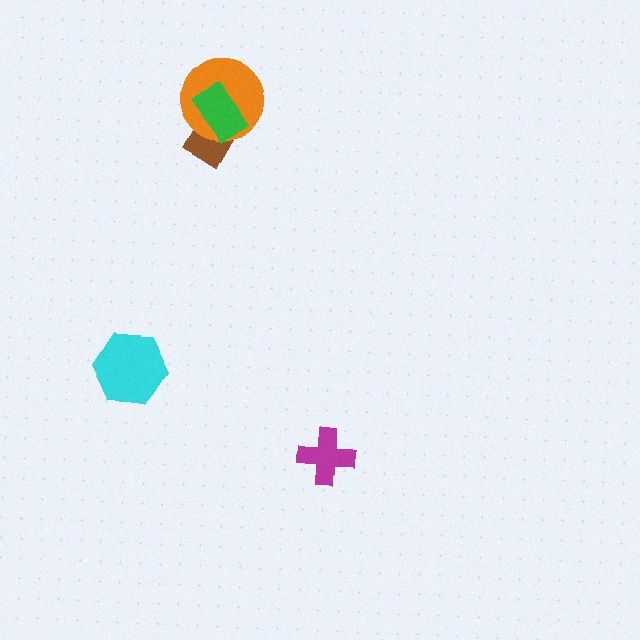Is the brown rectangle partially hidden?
Yes, it is partially covered by another shape.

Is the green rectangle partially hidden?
No, no other shape covers it.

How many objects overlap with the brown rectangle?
2 objects overlap with the brown rectangle.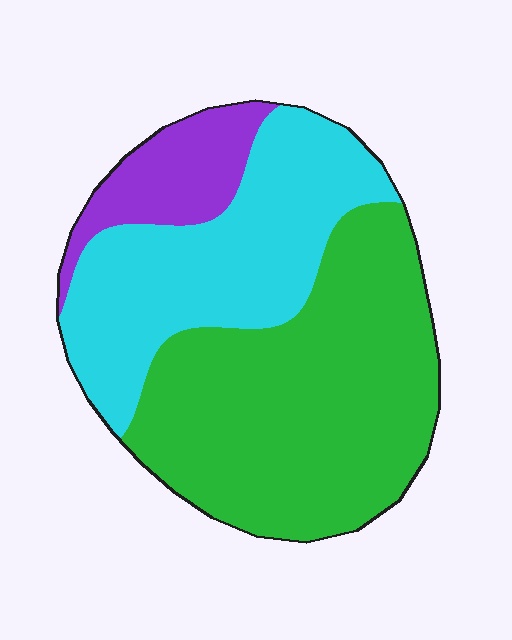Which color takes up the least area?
Purple, at roughly 10%.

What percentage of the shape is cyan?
Cyan takes up about three eighths (3/8) of the shape.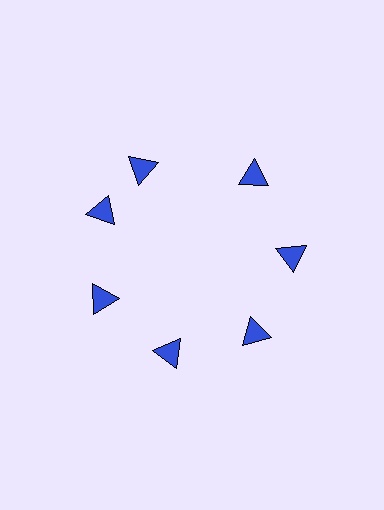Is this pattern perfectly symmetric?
No. The 7 blue triangles are arranged in a ring, but one element near the 12 o'clock position is rotated out of alignment along the ring, breaking the 7-fold rotational symmetry.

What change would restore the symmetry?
The symmetry would be restored by rotating it back into even spacing with its neighbors so that all 7 triangles sit at equal angles and equal distance from the center.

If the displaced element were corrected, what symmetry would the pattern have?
It would have 7-fold rotational symmetry — the pattern would map onto itself every 51 degrees.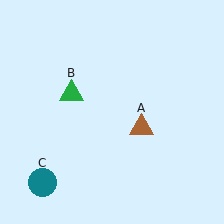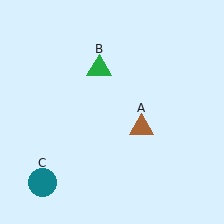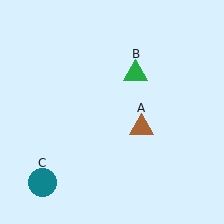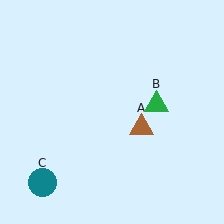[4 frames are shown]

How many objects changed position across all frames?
1 object changed position: green triangle (object B).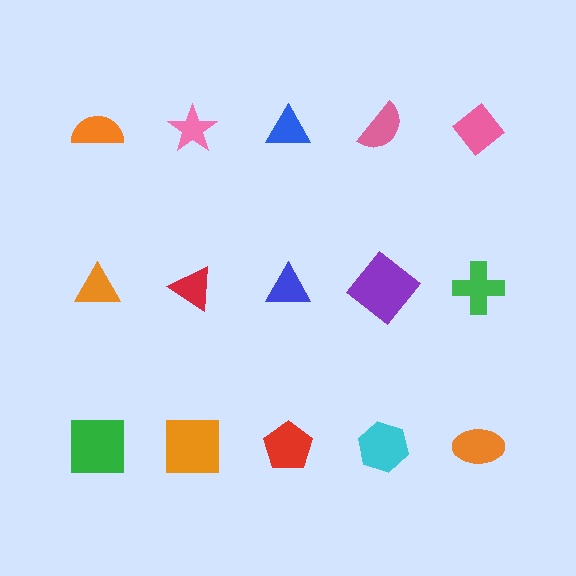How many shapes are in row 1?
5 shapes.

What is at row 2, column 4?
A purple diamond.